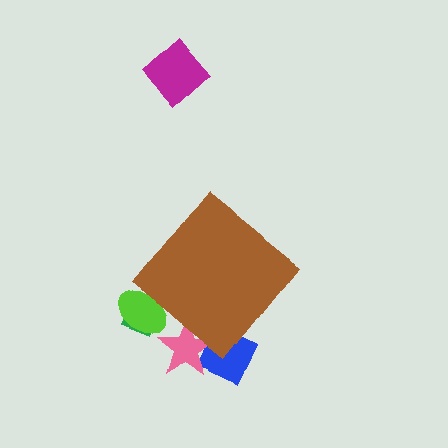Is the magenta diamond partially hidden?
No, the magenta diamond is fully visible.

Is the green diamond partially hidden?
Yes, the green diamond is partially hidden behind the brown diamond.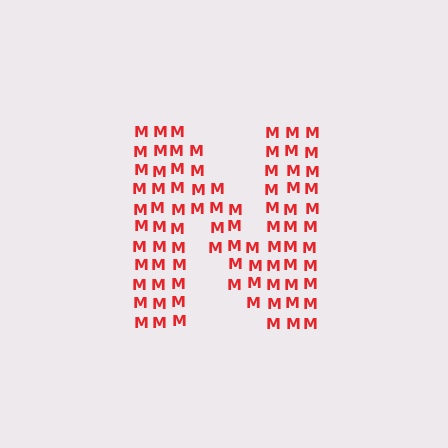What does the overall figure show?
The overall figure shows the letter N.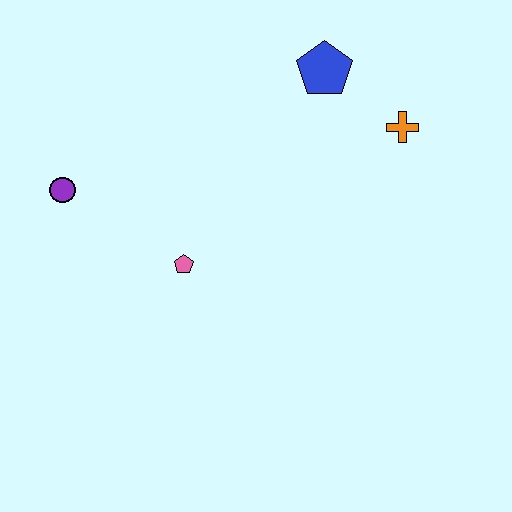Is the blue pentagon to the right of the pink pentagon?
Yes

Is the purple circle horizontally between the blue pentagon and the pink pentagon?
No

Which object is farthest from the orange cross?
The purple circle is farthest from the orange cross.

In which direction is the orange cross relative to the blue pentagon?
The orange cross is to the right of the blue pentagon.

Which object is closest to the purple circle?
The pink pentagon is closest to the purple circle.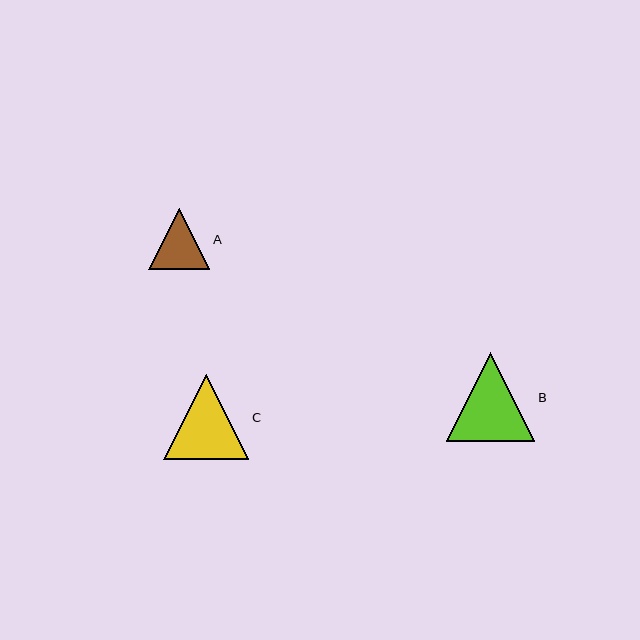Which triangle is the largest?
Triangle B is the largest with a size of approximately 89 pixels.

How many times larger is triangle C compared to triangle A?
Triangle C is approximately 1.4 times the size of triangle A.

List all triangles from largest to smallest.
From largest to smallest: B, C, A.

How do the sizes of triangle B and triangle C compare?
Triangle B and triangle C are approximately the same size.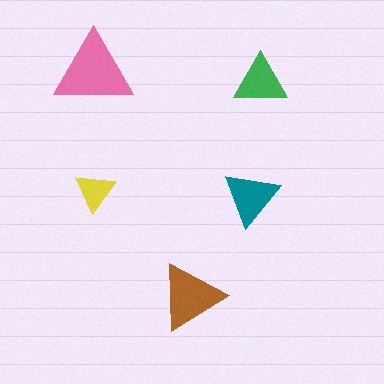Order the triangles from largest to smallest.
the pink one, the brown one, the teal one, the green one, the yellow one.